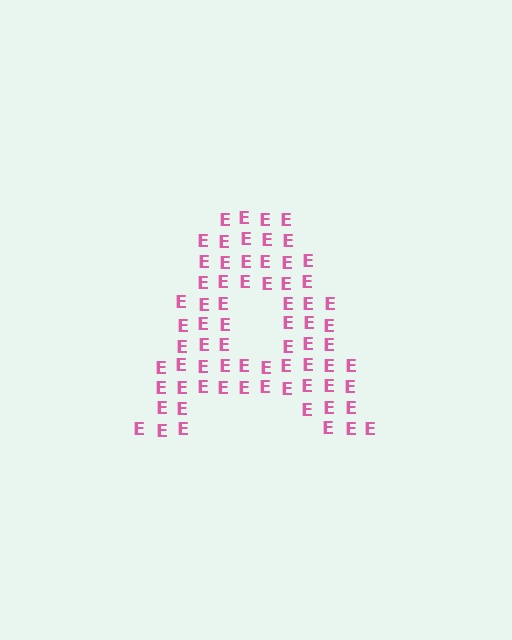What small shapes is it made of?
It is made of small letter E's.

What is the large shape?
The large shape is the letter A.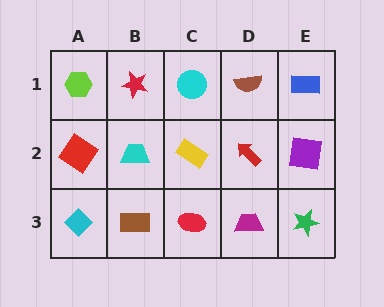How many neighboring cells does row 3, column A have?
2.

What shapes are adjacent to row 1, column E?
A purple square (row 2, column E), a brown semicircle (row 1, column D).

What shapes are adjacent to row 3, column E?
A purple square (row 2, column E), a magenta trapezoid (row 3, column D).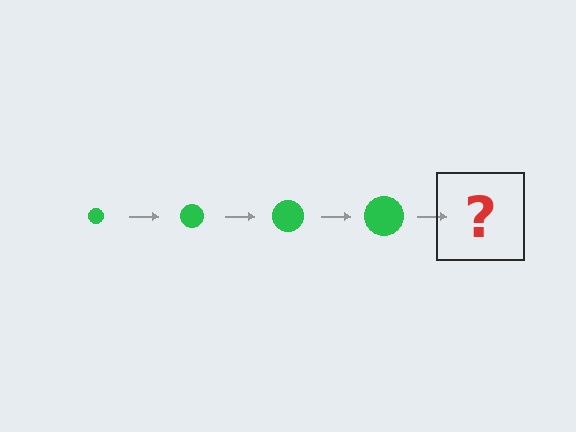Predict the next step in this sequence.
The next step is a green circle, larger than the previous one.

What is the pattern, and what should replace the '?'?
The pattern is that the circle gets progressively larger each step. The '?' should be a green circle, larger than the previous one.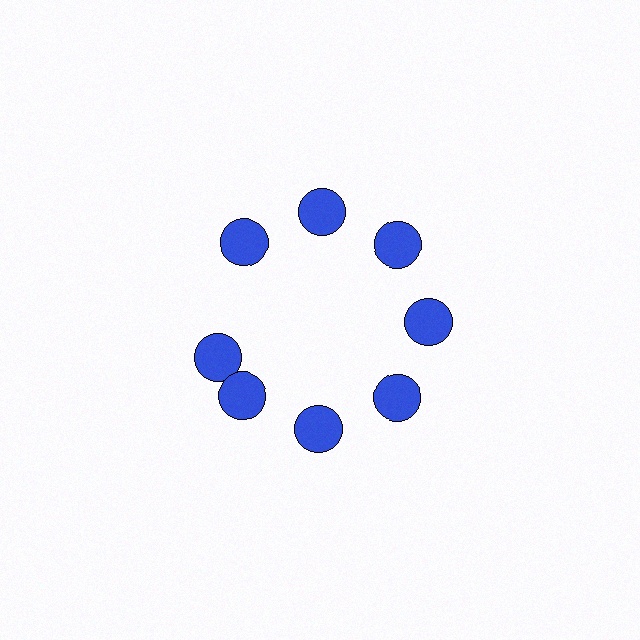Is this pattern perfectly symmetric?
No. The 8 blue circles are arranged in a ring, but one element near the 9 o'clock position is rotated out of alignment along the ring, breaking the 8-fold rotational symmetry.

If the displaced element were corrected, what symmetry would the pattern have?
It would have 8-fold rotational symmetry — the pattern would map onto itself every 45 degrees.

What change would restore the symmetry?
The symmetry would be restored by rotating it back into even spacing with its neighbors so that all 8 circles sit at equal angles and equal distance from the center.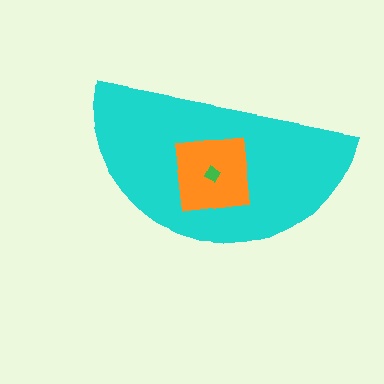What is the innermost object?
The green diamond.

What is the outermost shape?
The cyan semicircle.